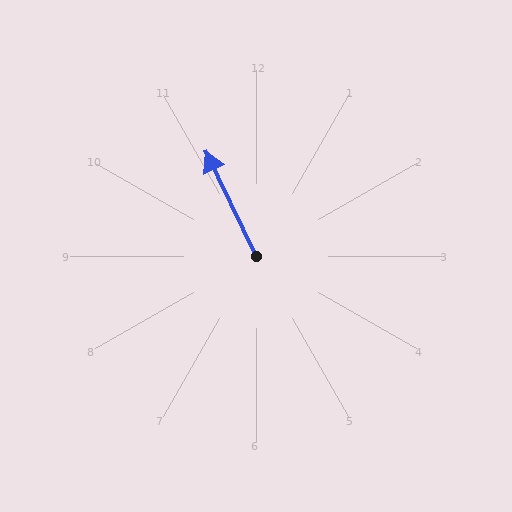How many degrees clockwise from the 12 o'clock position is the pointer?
Approximately 334 degrees.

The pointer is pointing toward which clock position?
Roughly 11 o'clock.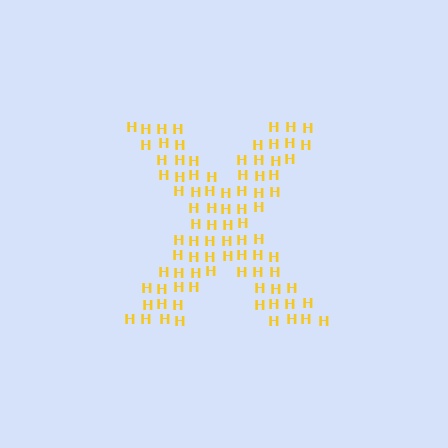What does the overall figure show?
The overall figure shows the letter X.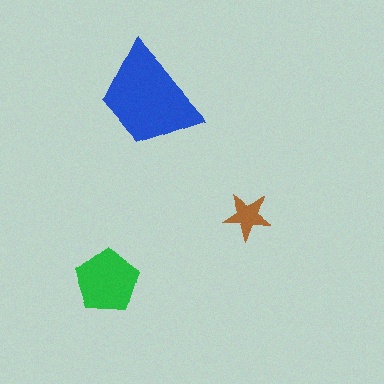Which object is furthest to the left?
The green pentagon is leftmost.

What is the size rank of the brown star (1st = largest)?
3rd.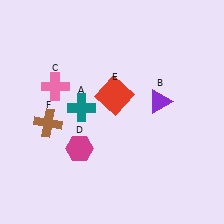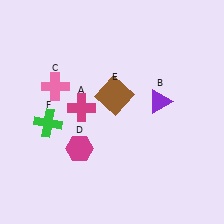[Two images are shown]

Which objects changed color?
A changed from teal to magenta. E changed from red to brown. F changed from brown to green.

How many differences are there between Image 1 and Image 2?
There are 3 differences between the two images.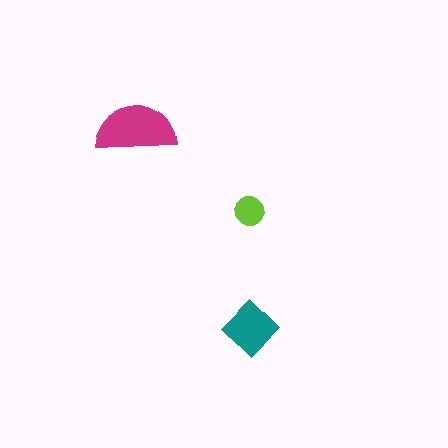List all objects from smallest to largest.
The lime circle, the teal diamond, the magenta semicircle.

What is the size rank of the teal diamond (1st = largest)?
2nd.